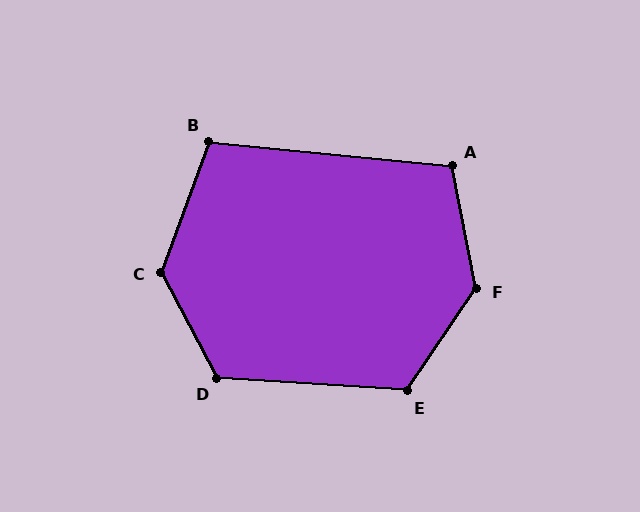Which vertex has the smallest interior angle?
B, at approximately 104 degrees.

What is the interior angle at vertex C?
Approximately 132 degrees (obtuse).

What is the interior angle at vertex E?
Approximately 121 degrees (obtuse).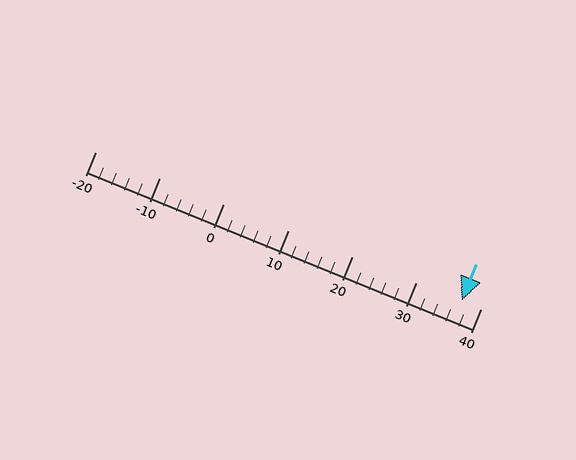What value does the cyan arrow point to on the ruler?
The cyan arrow points to approximately 37.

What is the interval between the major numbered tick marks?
The major tick marks are spaced 10 units apart.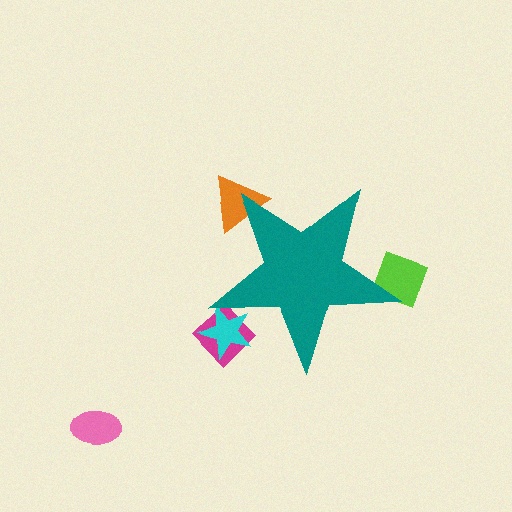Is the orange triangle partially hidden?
Yes, the orange triangle is partially hidden behind the teal star.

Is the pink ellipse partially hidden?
No, the pink ellipse is fully visible.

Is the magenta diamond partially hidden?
Yes, the magenta diamond is partially hidden behind the teal star.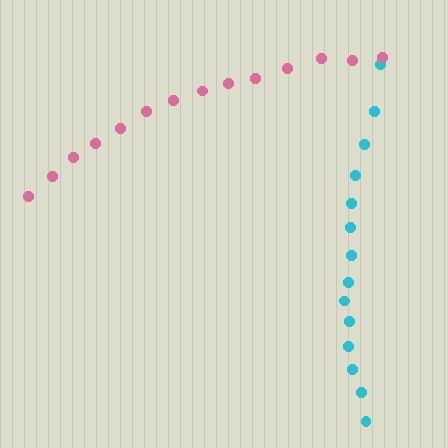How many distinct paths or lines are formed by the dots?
There are 2 distinct paths.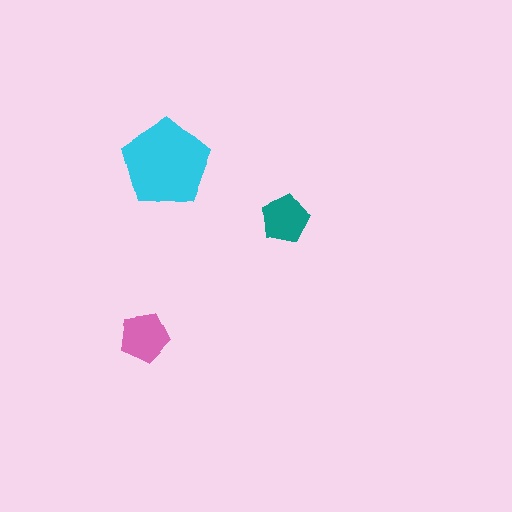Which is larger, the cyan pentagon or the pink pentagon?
The cyan one.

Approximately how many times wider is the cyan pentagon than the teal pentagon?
About 2 times wider.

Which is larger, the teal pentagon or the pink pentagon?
The pink one.